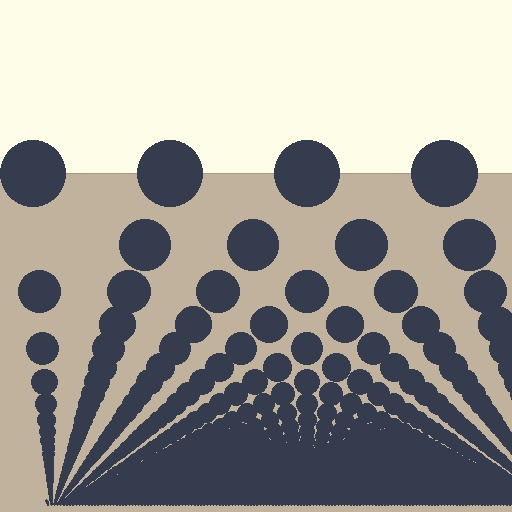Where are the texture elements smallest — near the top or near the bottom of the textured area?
Near the bottom.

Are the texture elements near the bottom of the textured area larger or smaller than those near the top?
Smaller. The gradient is inverted — elements near the bottom are smaller and denser.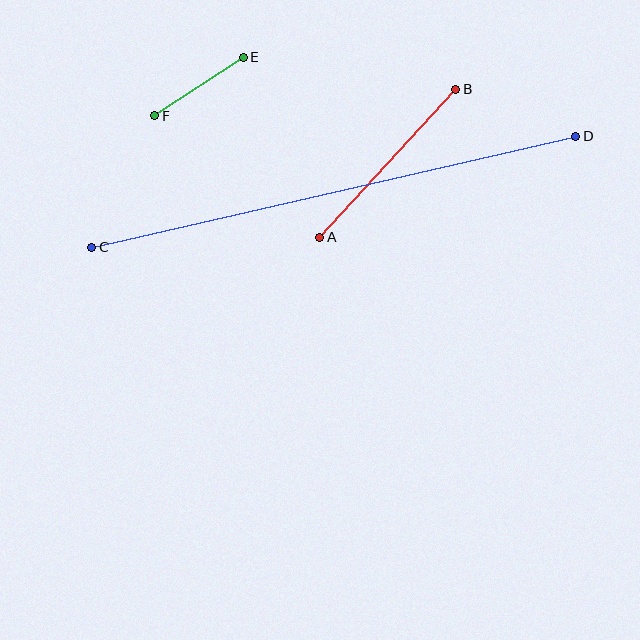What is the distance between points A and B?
The distance is approximately 201 pixels.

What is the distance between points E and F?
The distance is approximately 106 pixels.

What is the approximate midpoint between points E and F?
The midpoint is at approximately (199, 86) pixels.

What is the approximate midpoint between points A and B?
The midpoint is at approximately (388, 163) pixels.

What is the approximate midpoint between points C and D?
The midpoint is at approximately (334, 192) pixels.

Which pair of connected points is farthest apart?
Points C and D are farthest apart.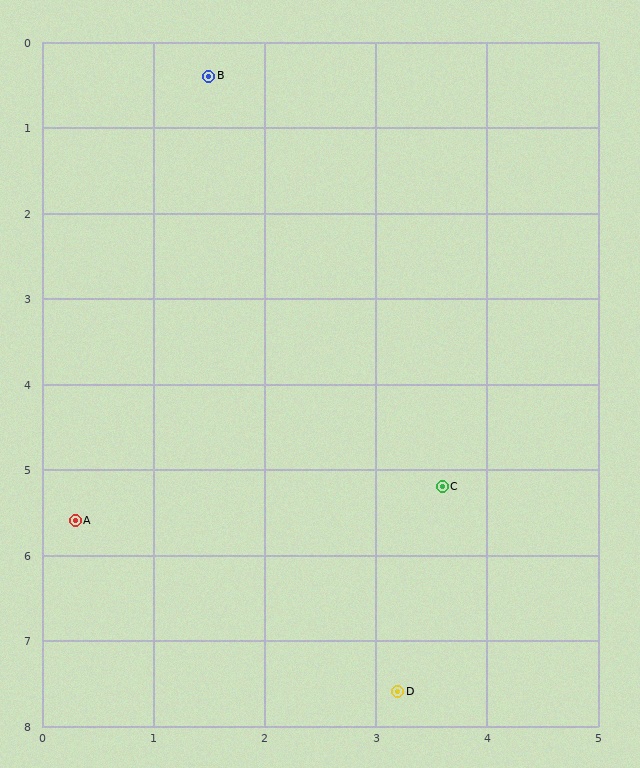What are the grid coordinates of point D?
Point D is at approximately (3.2, 7.6).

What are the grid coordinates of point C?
Point C is at approximately (3.6, 5.2).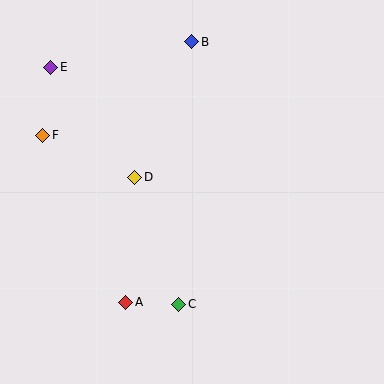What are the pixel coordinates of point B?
Point B is at (192, 42).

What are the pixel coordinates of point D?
Point D is at (135, 177).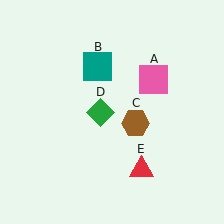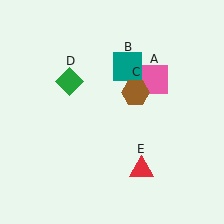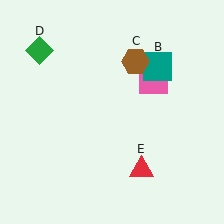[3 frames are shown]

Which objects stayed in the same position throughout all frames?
Pink square (object A) and red triangle (object E) remained stationary.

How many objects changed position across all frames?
3 objects changed position: teal square (object B), brown hexagon (object C), green diamond (object D).